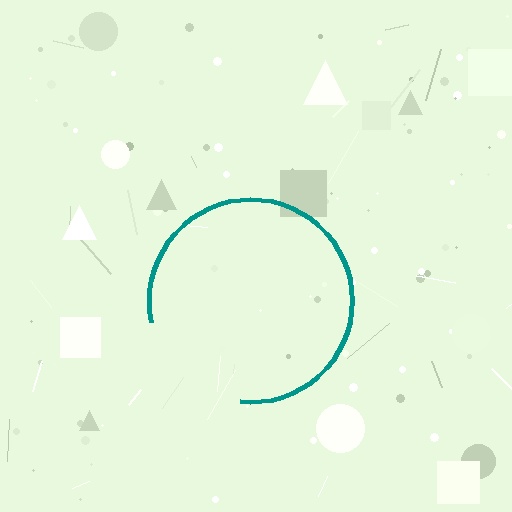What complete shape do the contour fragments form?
The contour fragments form a circle.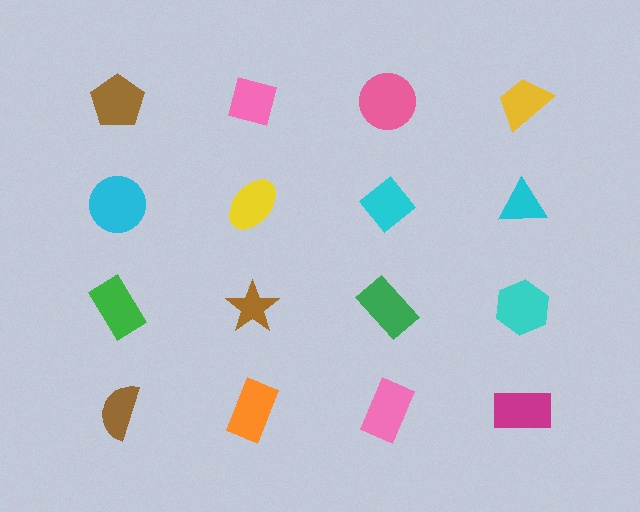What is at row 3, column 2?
A brown star.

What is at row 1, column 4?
A yellow trapezoid.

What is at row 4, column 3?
A pink rectangle.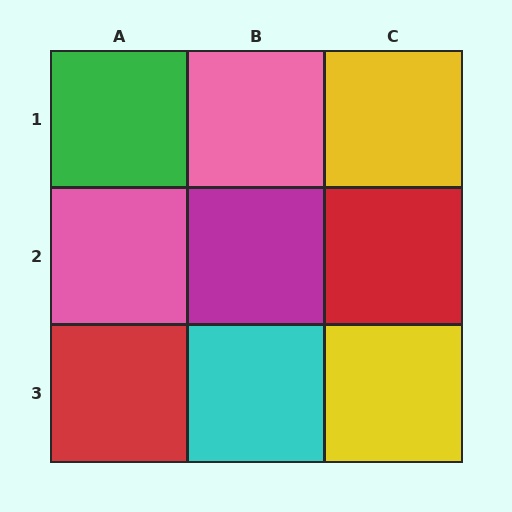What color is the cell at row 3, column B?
Cyan.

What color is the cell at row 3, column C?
Yellow.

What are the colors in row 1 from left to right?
Green, pink, yellow.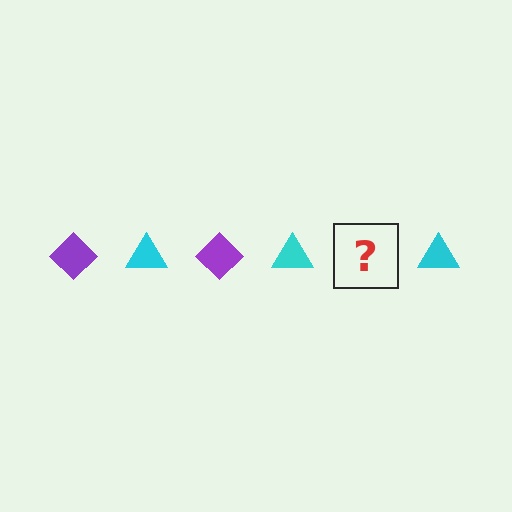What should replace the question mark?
The question mark should be replaced with a purple diamond.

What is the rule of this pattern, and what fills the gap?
The rule is that the pattern alternates between purple diamond and cyan triangle. The gap should be filled with a purple diamond.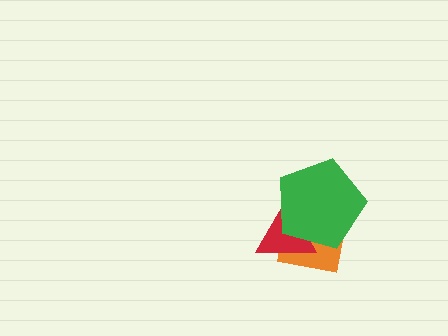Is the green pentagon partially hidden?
No, no other shape covers it.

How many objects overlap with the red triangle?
2 objects overlap with the red triangle.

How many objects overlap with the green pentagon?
2 objects overlap with the green pentagon.